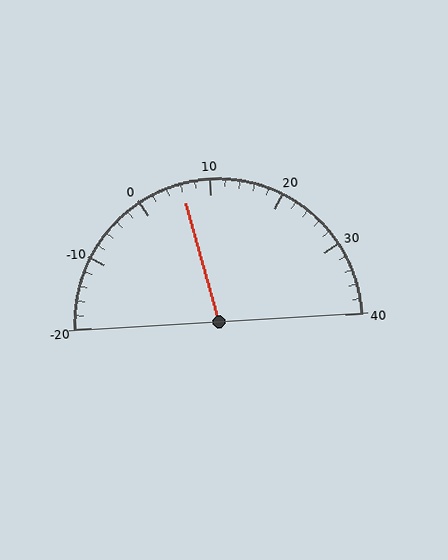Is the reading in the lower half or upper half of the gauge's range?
The reading is in the lower half of the range (-20 to 40).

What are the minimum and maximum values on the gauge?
The gauge ranges from -20 to 40.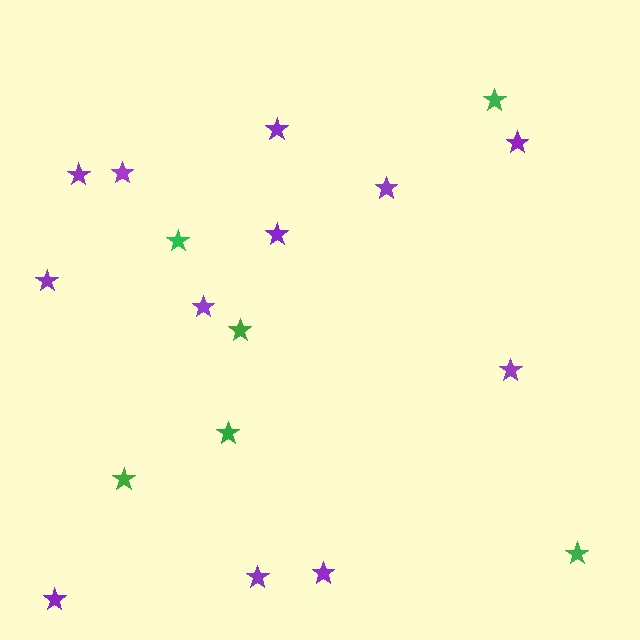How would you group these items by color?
There are 2 groups: one group of purple stars (12) and one group of green stars (6).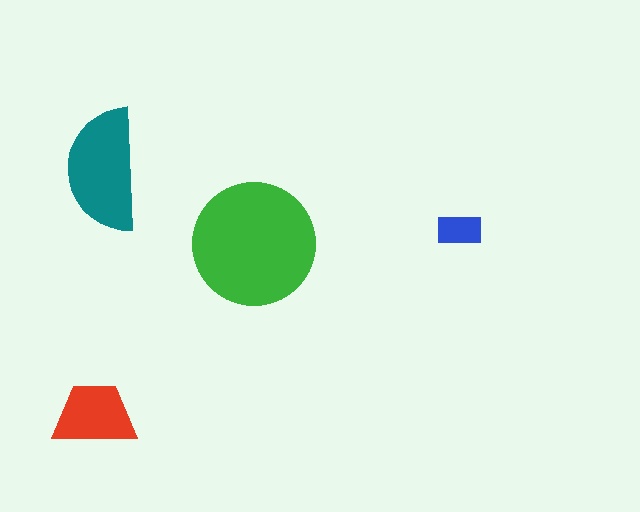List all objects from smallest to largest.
The blue rectangle, the red trapezoid, the teal semicircle, the green circle.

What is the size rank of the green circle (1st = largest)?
1st.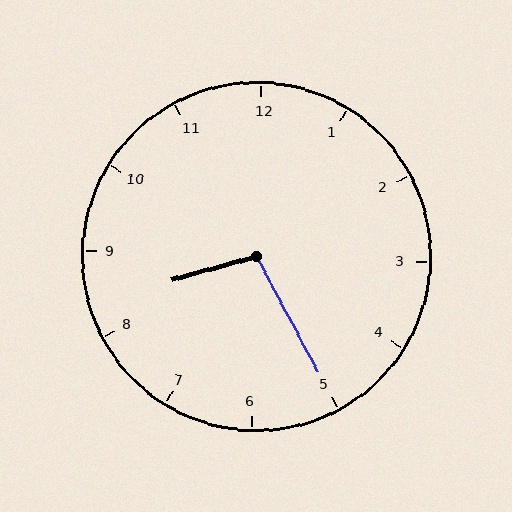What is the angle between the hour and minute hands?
Approximately 102 degrees.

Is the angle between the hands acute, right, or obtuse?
It is obtuse.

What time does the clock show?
8:25.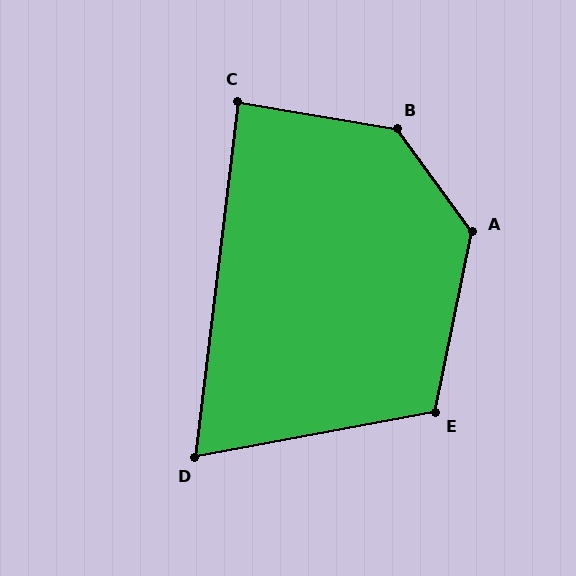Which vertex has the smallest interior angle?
D, at approximately 73 degrees.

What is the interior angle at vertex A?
Approximately 132 degrees (obtuse).